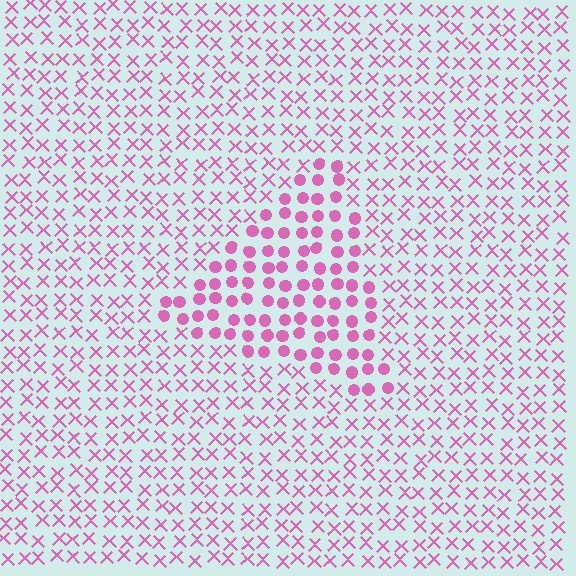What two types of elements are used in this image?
The image uses circles inside the triangle region and X marks outside it.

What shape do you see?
I see a triangle.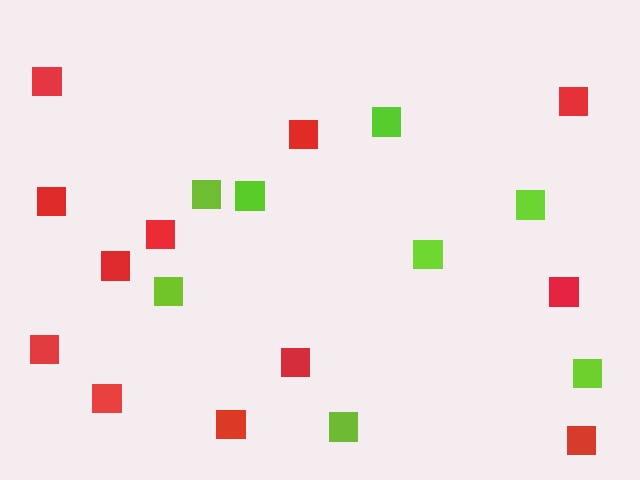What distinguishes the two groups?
There are 2 groups: one group of lime squares (8) and one group of red squares (12).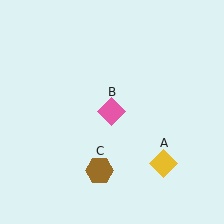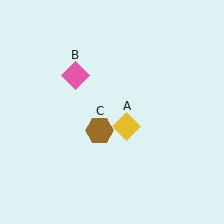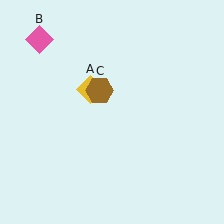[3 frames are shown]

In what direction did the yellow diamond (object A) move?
The yellow diamond (object A) moved up and to the left.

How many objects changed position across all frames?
3 objects changed position: yellow diamond (object A), pink diamond (object B), brown hexagon (object C).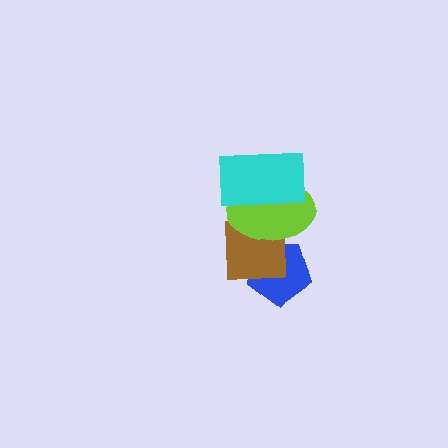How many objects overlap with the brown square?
2 objects overlap with the brown square.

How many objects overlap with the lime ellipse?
3 objects overlap with the lime ellipse.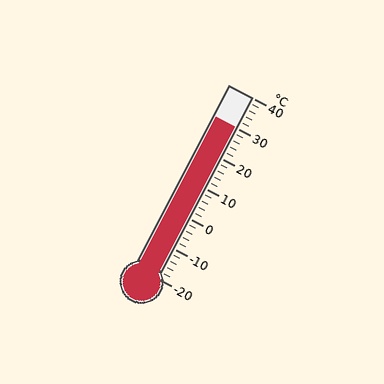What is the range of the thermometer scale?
The thermometer scale ranges from -20°C to 40°C.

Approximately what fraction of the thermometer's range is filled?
The thermometer is filled to approximately 85% of its range.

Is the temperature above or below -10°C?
The temperature is above -10°C.